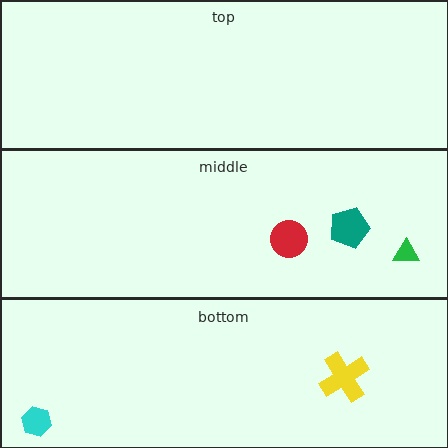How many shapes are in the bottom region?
2.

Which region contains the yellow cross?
The bottom region.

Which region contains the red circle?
The middle region.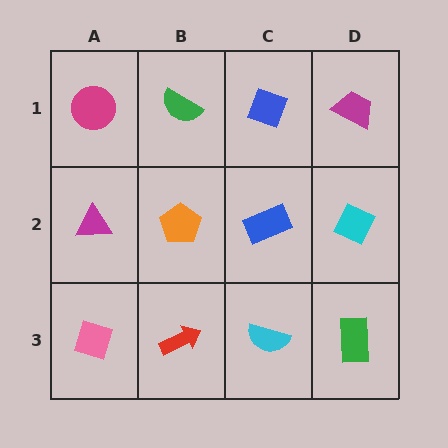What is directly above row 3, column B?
An orange pentagon.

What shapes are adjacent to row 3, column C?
A blue rectangle (row 2, column C), a red arrow (row 3, column B), a green rectangle (row 3, column D).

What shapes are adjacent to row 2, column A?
A magenta circle (row 1, column A), a pink diamond (row 3, column A), an orange pentagon (row 2, column B).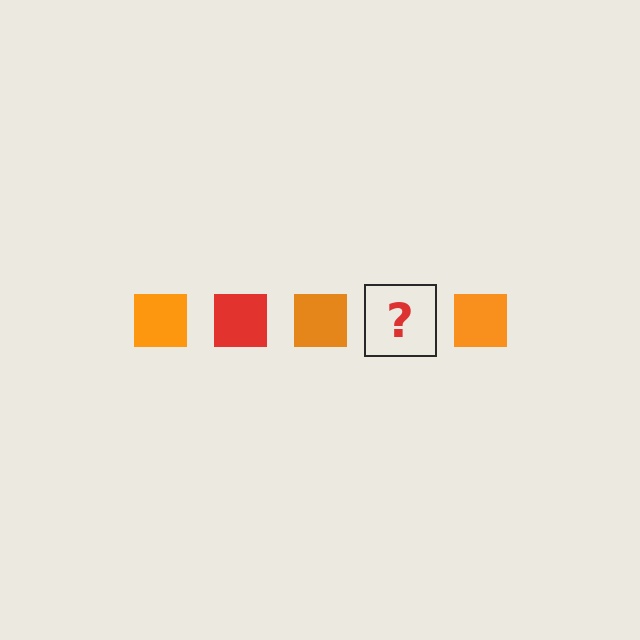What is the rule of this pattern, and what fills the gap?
The rule is that the pattern cycles through orange, red squares. The gap should be filled with a red square.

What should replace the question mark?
The question mark should be replaced with a red square.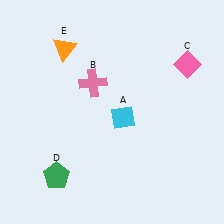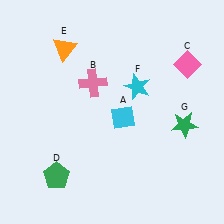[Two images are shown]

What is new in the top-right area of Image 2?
A cyan star (F) was added in the top-right area of Image 2.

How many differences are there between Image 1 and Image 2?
There are 2 differences between the two images.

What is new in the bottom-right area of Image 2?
A green star (G) was added in the bottom-right area of Image 2.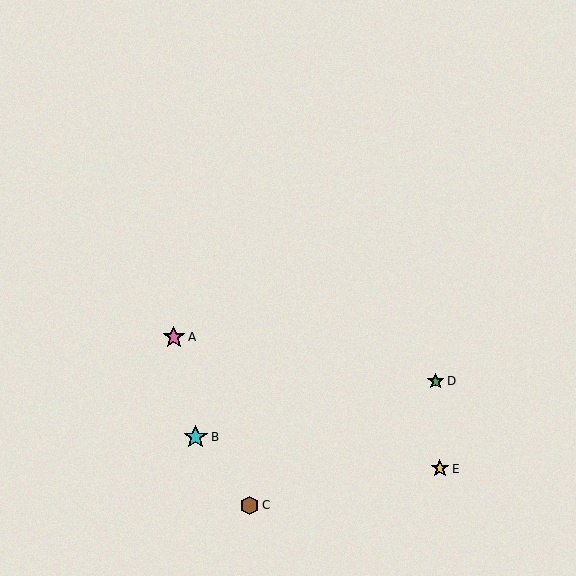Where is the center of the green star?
The center of the green star is at (436, 381).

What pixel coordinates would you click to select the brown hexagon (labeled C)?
Click at (249, 505) to select the brown hexagon C.